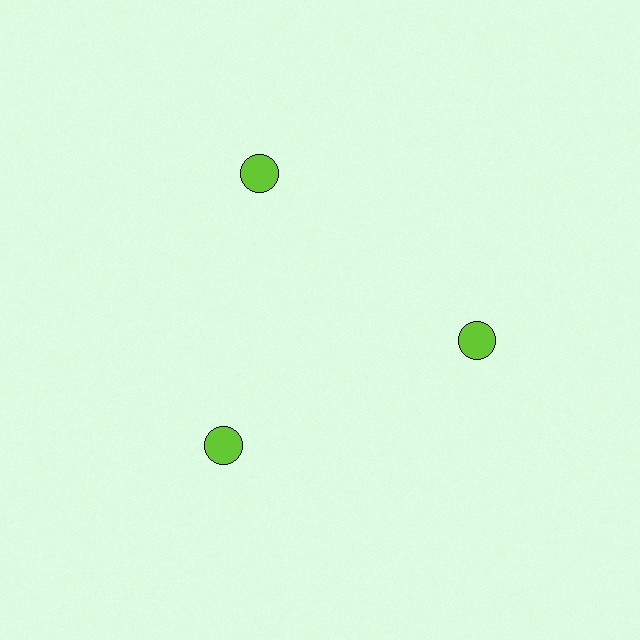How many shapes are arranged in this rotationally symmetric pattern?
There are 3 shapes, arranged in 3 groups of 1.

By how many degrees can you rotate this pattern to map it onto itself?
The pattern maps onto itself every 120 degrees of rotation.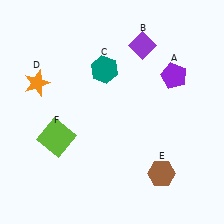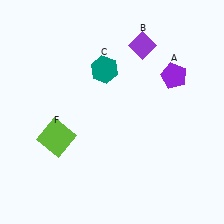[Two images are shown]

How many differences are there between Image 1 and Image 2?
There are 2 differences between the two images.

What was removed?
The orange star (D), the brown hexagon (E) were removed in Image 2.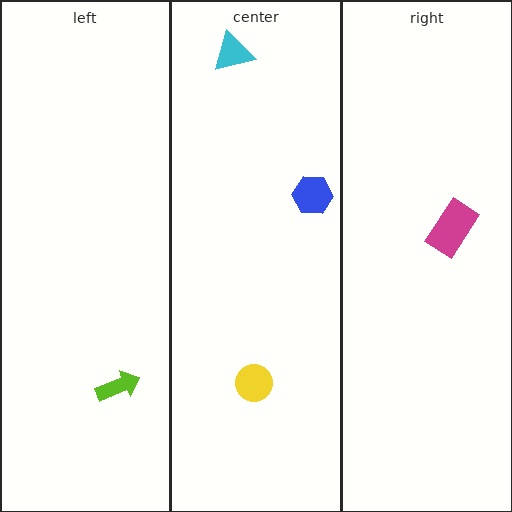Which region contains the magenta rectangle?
The right region.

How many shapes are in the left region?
1.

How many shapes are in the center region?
3.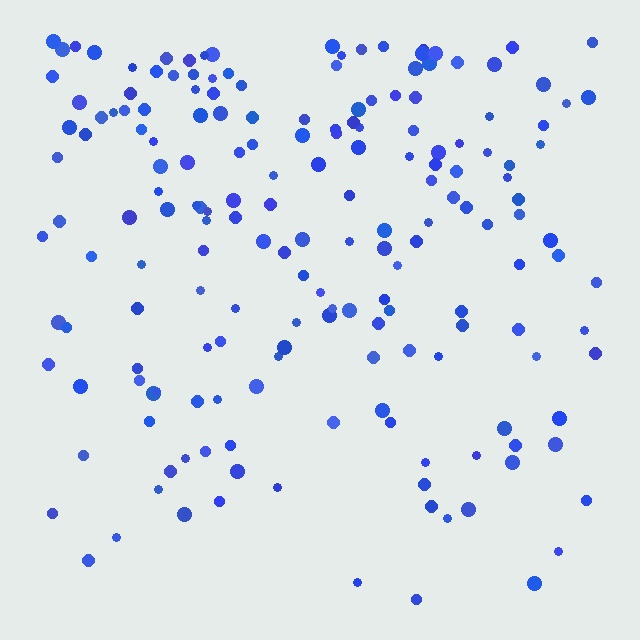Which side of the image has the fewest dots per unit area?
The bottom.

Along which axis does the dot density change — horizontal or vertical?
Vertical.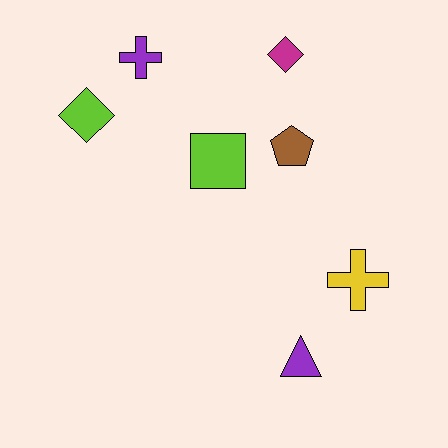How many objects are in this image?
There are 7 objects.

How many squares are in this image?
There is 1 square.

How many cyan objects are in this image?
There are no cyan objects.